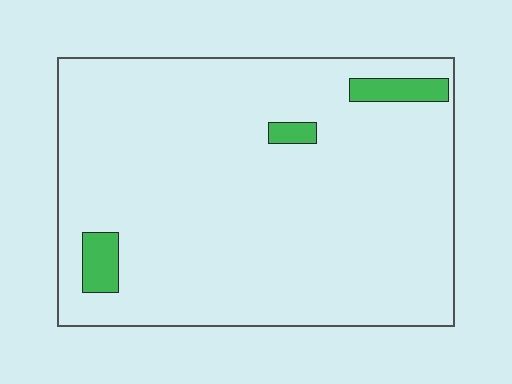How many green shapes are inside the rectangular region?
3.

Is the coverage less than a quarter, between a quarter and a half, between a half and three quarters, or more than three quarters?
Less than a quarter.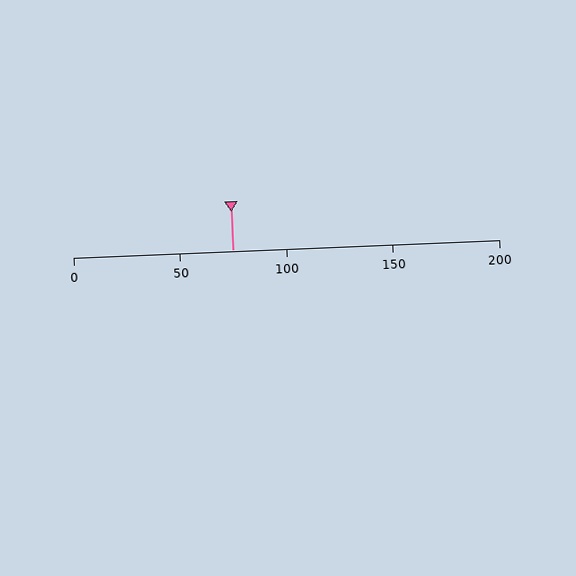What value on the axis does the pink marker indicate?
The marker indicates approximately 75.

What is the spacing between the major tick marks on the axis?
The major ticks are spaced 50 apart.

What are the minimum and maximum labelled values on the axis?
The axis runs from 0 to 200.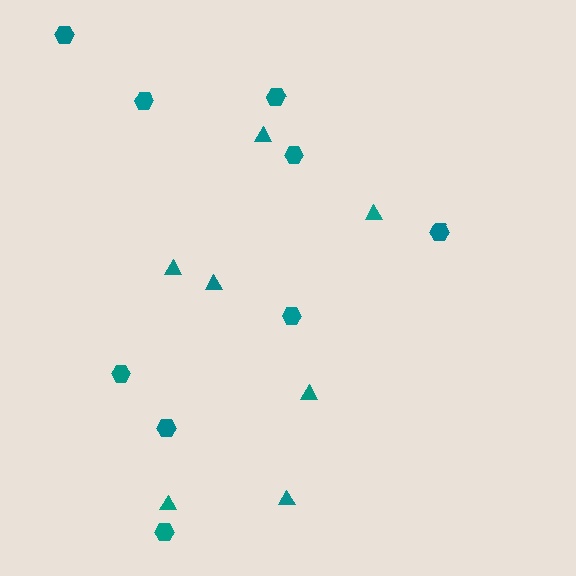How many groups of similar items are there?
There are 2 groups: one group of triangles (7) and one group of hexagons (9).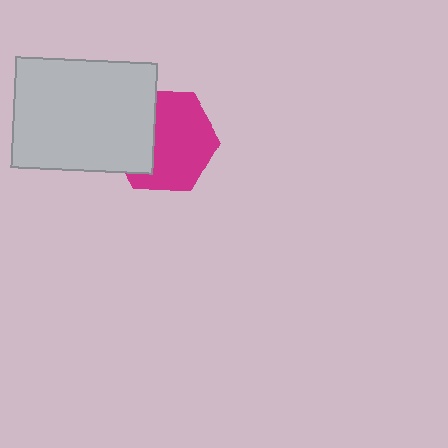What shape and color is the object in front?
The object in front is a light gray rectangle.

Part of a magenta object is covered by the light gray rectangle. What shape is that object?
It is a hexagon.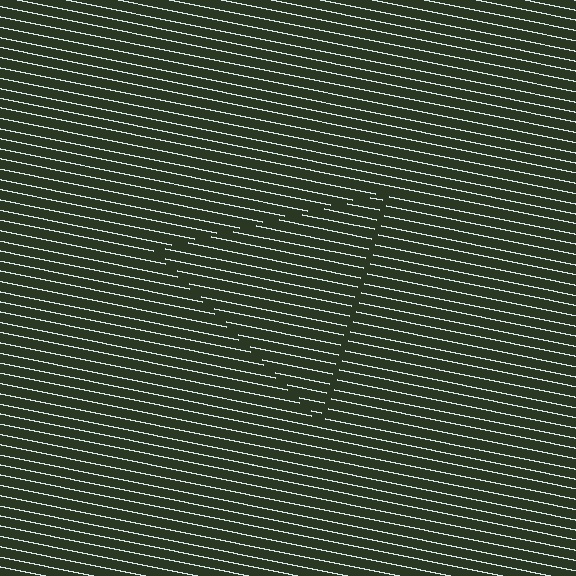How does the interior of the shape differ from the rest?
The interior of the shape contains the same grating, shifted by half a period — the contour is defined by the phase discontinuity where line-ends from the inner and outer gratings abut.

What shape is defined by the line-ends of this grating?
An illusory triangle. The interior of the shape contains the same grating, shifted by half a period — the contour is defined by the phase discontinuity where line-ends from the inner and outer gratings abut.